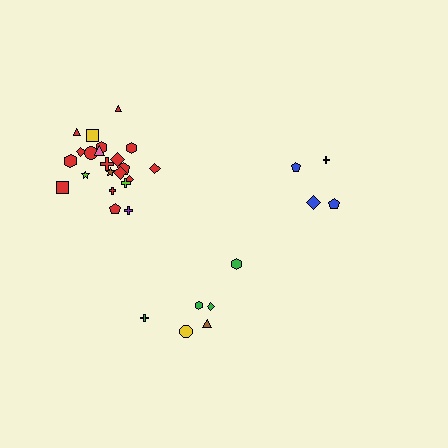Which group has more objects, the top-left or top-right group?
The top-left group.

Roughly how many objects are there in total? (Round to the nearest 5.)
Roughly 30 objects in total.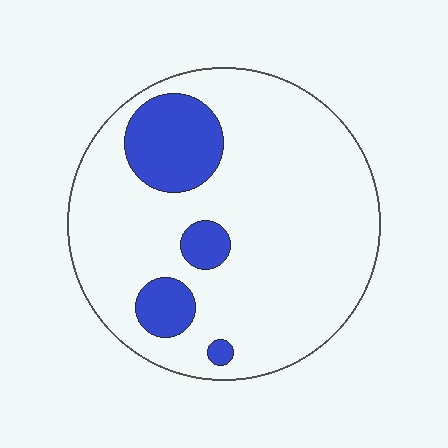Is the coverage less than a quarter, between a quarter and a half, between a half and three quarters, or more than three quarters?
Less than a quarter.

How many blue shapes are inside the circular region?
4.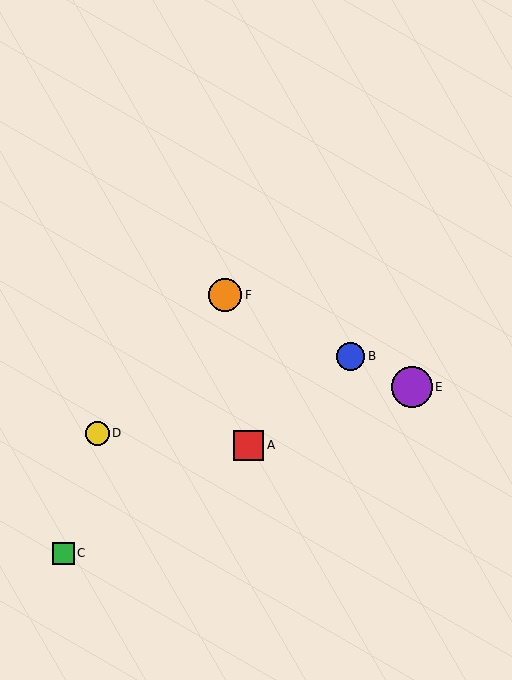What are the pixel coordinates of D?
Object D is at (97, 433).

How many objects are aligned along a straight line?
3 objects (B, E, F) are aligned along a straight line.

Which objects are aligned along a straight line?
Objects B, E, F are aligned along a straight line.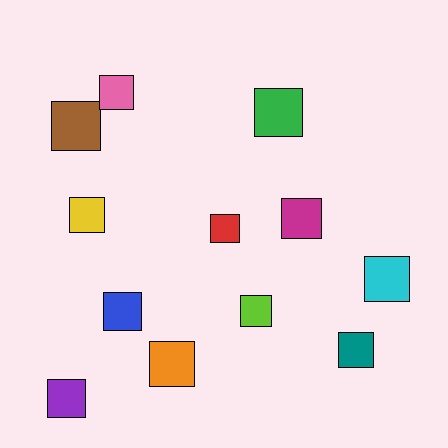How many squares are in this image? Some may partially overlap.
There are 12 squares.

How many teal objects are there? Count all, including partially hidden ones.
There is 1 teal object.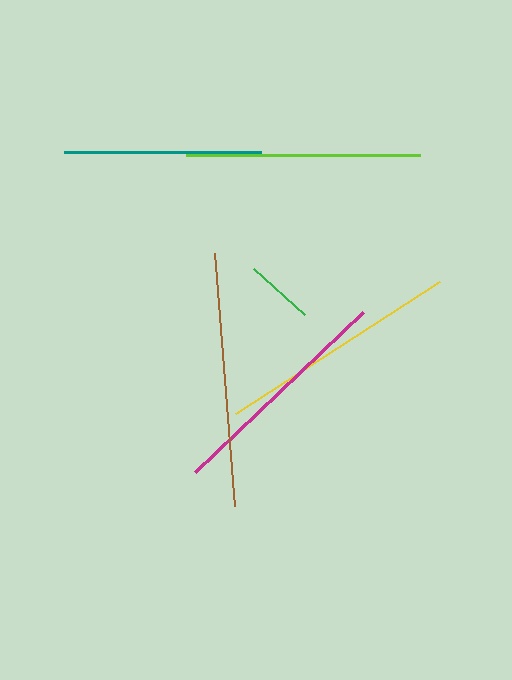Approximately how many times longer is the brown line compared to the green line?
The brown line is approximately 3.7 times the length of the green line.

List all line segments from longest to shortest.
From longest to shortest: brown, yellow, lime, magenta, teal, green.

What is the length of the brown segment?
The brown segment is approximately 254 pixels long.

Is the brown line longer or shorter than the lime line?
The brown line is longer than the lime line.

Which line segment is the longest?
The brown line is the longest at approximately 254 pixels.